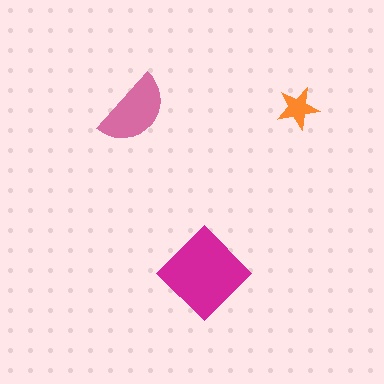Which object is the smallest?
The orange star.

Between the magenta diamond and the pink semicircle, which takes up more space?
The magenta diamond.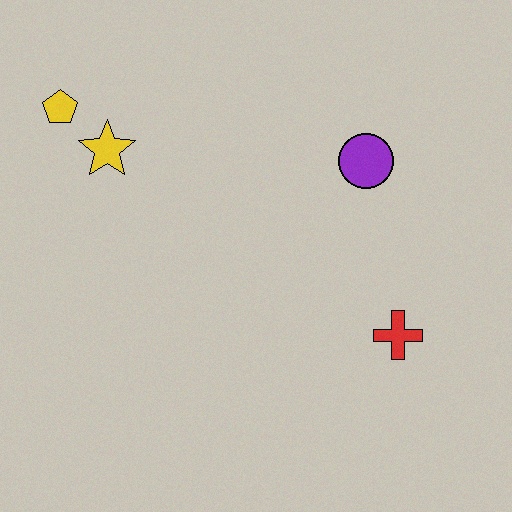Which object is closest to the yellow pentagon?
The yellow star is closest to the yellow pentagon.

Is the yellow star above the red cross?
Yes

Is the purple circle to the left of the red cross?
Yes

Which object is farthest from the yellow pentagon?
The red cross is farthest from the yellow pentagon.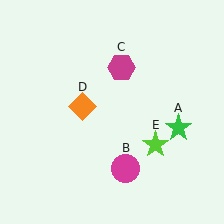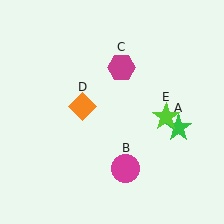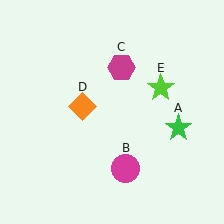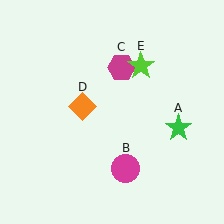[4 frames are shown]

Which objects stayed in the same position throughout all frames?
Green star (object A) and magenta circle (object B) and magenta hexagon (object C) and orange diamond (object D) remained stationary.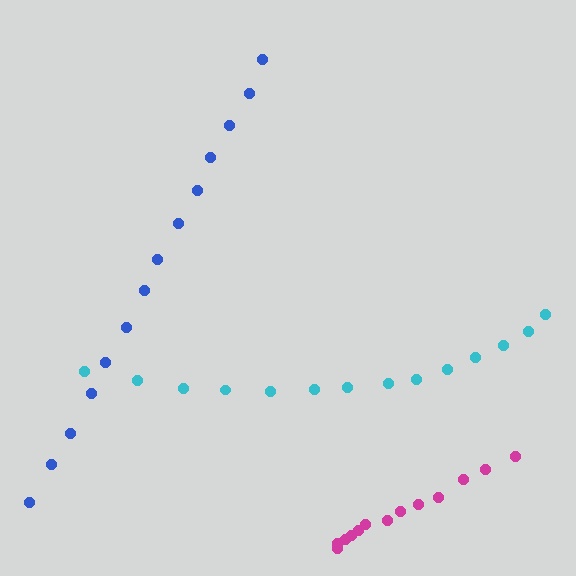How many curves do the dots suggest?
There are 3 distinct paths.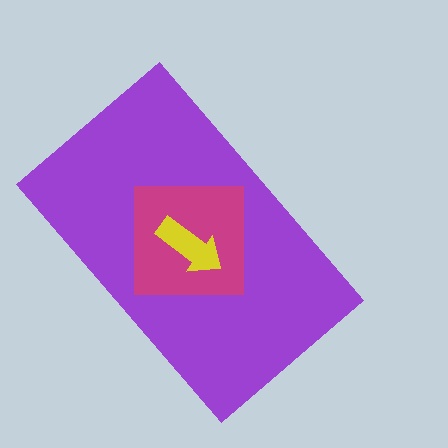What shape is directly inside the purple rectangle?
The magenta square.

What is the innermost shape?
The yellow arrow.